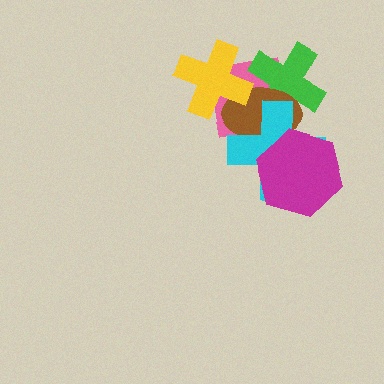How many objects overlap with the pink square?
4 objects overlap with the pink square.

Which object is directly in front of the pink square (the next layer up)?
The green cross is directly in front of the pink square.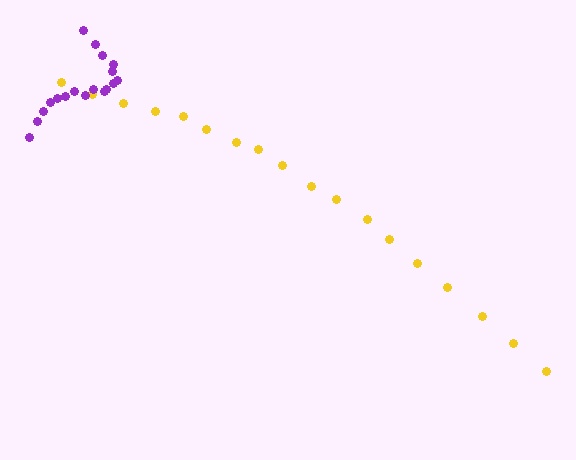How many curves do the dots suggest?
There are 2 distinct paths.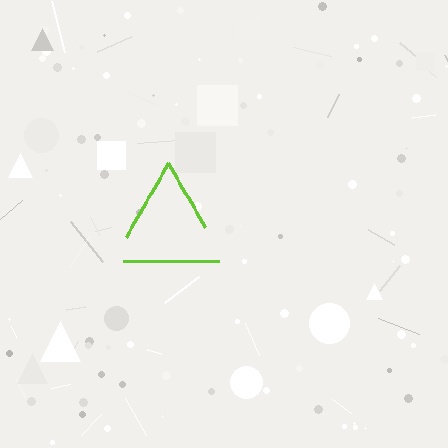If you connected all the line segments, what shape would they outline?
They would outline a triangle.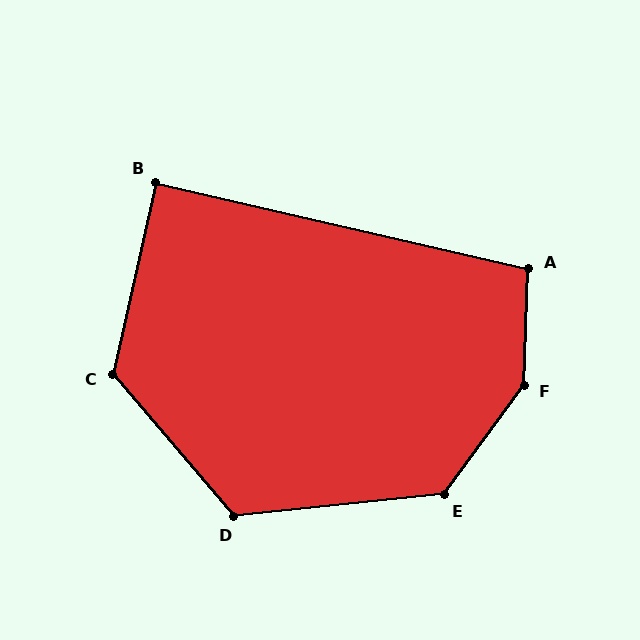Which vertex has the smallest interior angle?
B, at approximately 90 degrees.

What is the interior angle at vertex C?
Approximately 127 degrees (obtuse).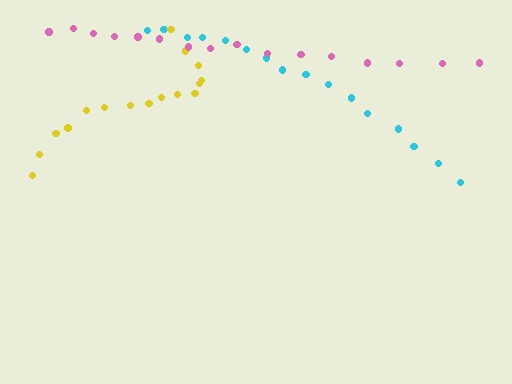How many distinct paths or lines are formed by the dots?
There are 3 distinct paths.